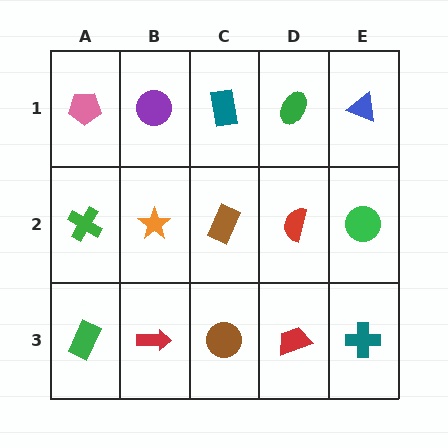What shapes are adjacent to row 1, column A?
A green cross (row 2, column A), a purple circle (row 1, column B).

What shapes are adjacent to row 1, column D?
A red semicircle (row 2, column D), a teal rectangle (row 1, column C), a blue triangle (row 1, column E).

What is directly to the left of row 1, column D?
A teal rectangle.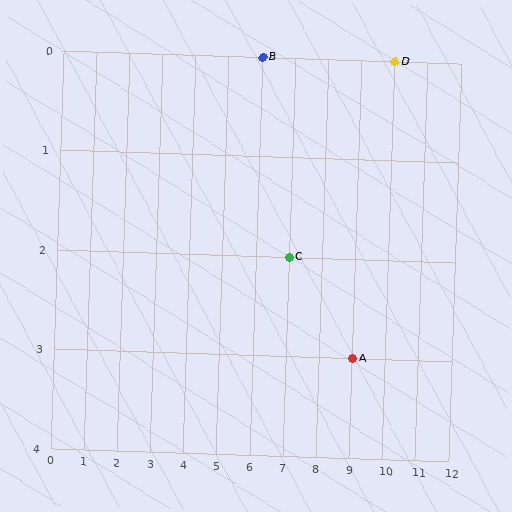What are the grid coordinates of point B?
Point B is at grid coordinates (6, 0).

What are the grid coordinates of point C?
Point C is at grid coordinates (7, 2).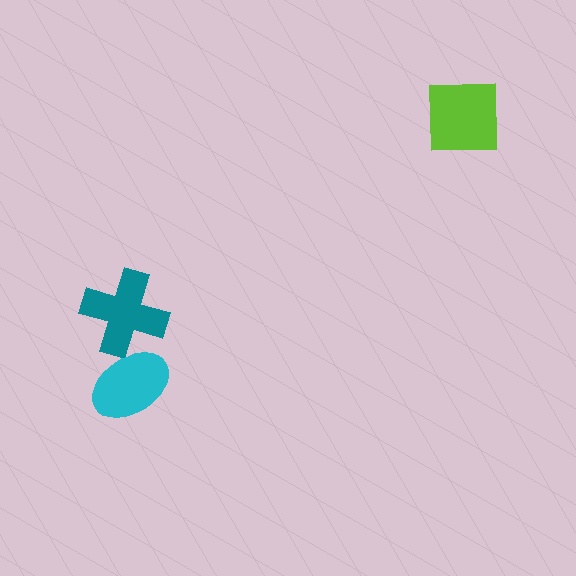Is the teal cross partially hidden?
Yes, it is partially covered by another shape.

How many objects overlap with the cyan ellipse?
1 object overlaps with the cyan ellipse.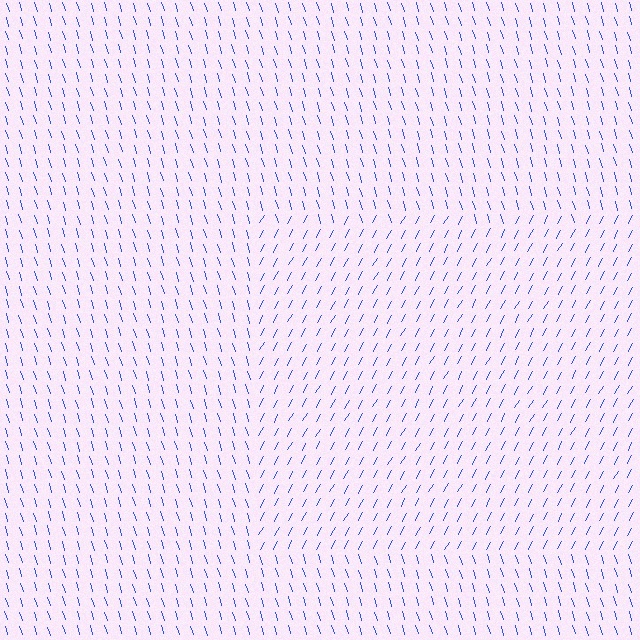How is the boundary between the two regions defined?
The boundary is defined purely by a change in line orientation (approximately 45 degrees difference). All lines are the same color and thickness.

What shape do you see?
I see a rectangle.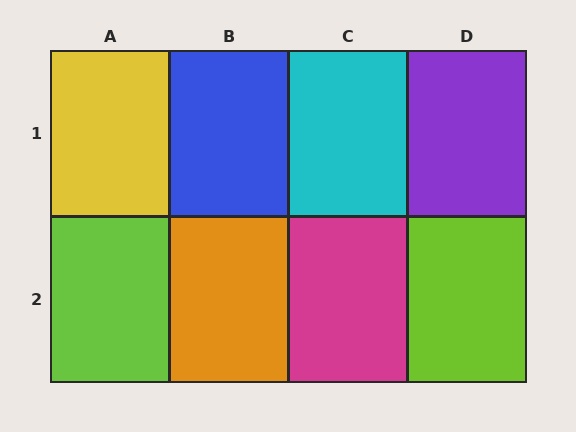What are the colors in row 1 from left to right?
Yellow, blue, cyan, purple.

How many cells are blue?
1 cell is blue.